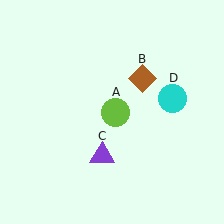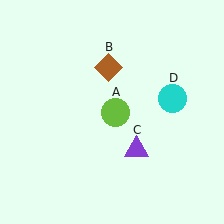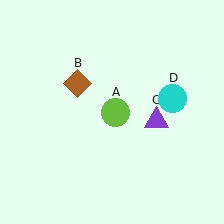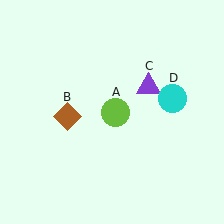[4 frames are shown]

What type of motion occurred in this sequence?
The brown diamond (object B), purple triangle (object C) rotated counterclockwise around the center of the scene.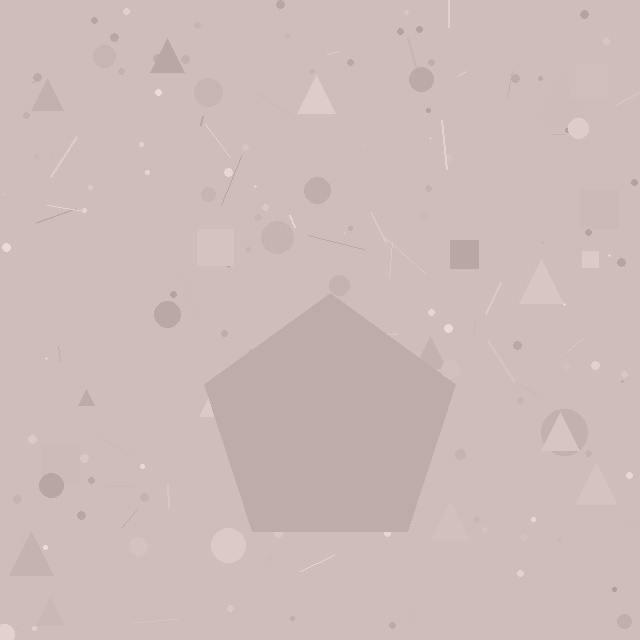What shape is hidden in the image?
A pentagon is hidden in the image.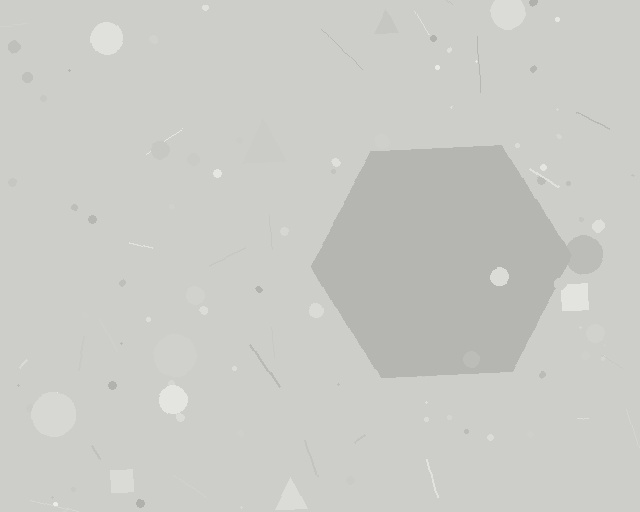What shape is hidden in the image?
A hexagon is hidden in the image.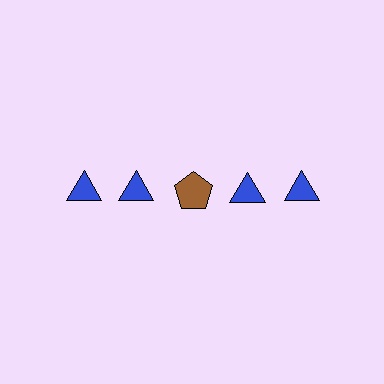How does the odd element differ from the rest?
It differs in both color (brown instead of blue) and shape (pentagon instead of triangle).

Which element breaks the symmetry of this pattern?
The brown pentagon in the top row, center column breaks the symmetry. All other shapes are blue triangles.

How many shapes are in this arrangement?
There are 5 shapes arranged in a grid pattern.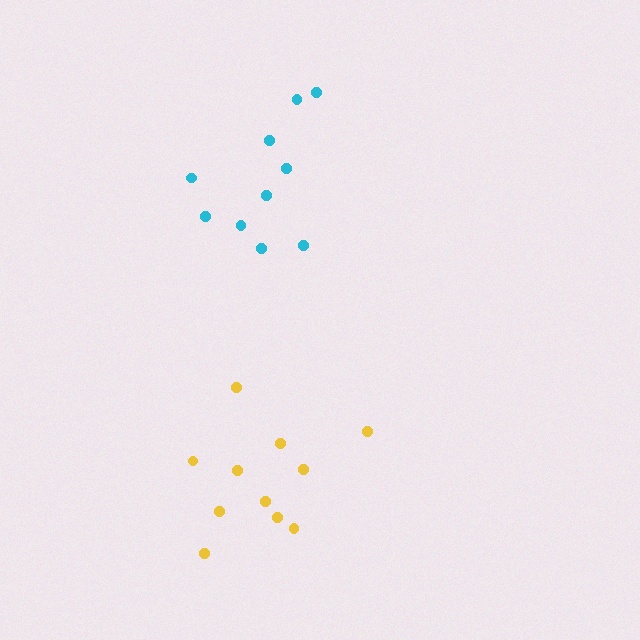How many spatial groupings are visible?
There are 2 spatial groupings.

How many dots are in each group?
Group 1: 11 dots, Group 2: 10 dots (21 total).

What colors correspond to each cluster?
The clusters are colored: yellow, cyan.